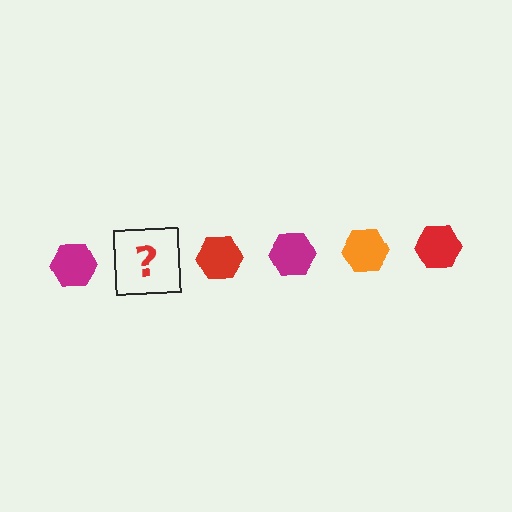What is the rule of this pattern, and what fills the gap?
The rule is that the pattern cycles through magenta, orange, red hexagons. The gap should be filled with an orange hexagon.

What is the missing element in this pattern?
The missing element is an orange hexagon.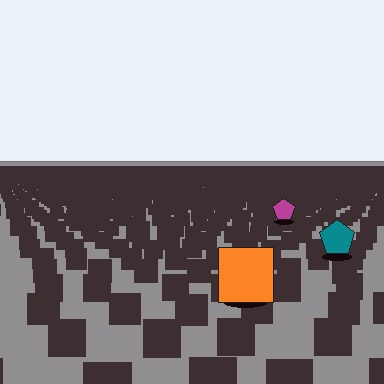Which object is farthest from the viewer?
The magenta pentagon is farthest from the viewer. It appears smaller and the ground texture around it is denser.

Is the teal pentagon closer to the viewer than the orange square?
No. The orange square is closer — you can tell from the texture gradient: the ground texture is coarser near it.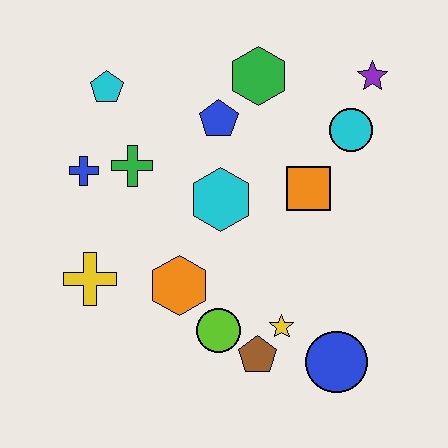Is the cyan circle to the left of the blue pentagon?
No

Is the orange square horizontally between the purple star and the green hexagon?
Yes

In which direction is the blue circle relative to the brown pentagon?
The blue circle is to the right of the brown pentagon.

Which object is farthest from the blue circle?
The cyan pentagon is farthest from the blue circle.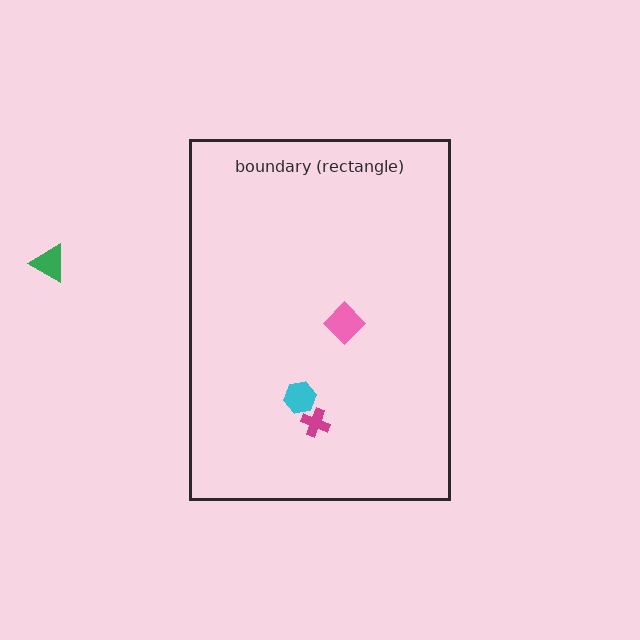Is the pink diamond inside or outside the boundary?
Inside.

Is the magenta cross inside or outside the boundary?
Inside.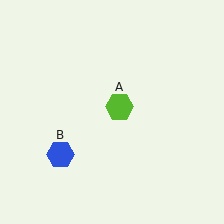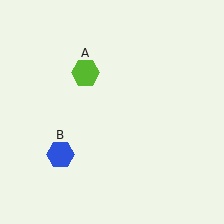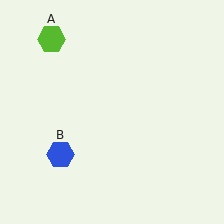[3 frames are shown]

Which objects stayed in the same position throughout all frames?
Blue hexagon (object B) remained stationary.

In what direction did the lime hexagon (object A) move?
The lime hexagon (object A) moved up and to the left.